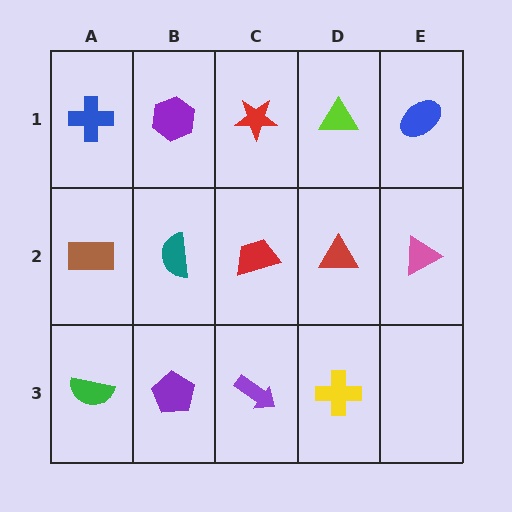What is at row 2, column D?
A red triangle.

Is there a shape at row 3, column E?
No, that cell is empty.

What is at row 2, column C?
A red trapezoid.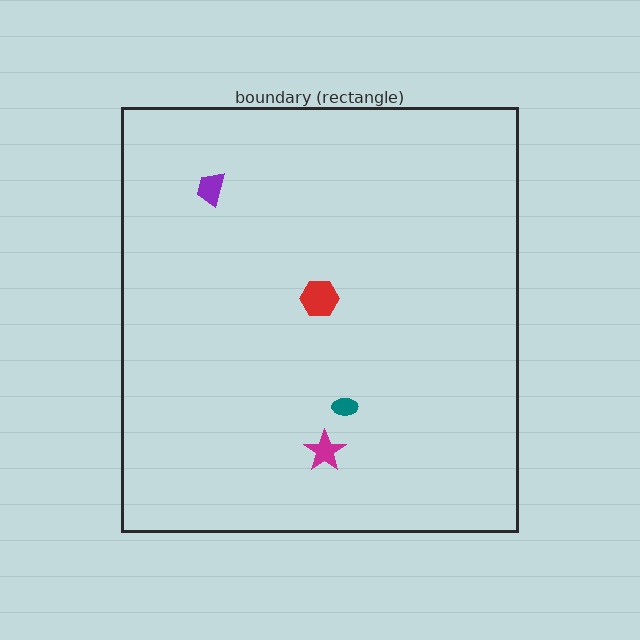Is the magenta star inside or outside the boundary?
Inside.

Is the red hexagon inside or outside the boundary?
Inside.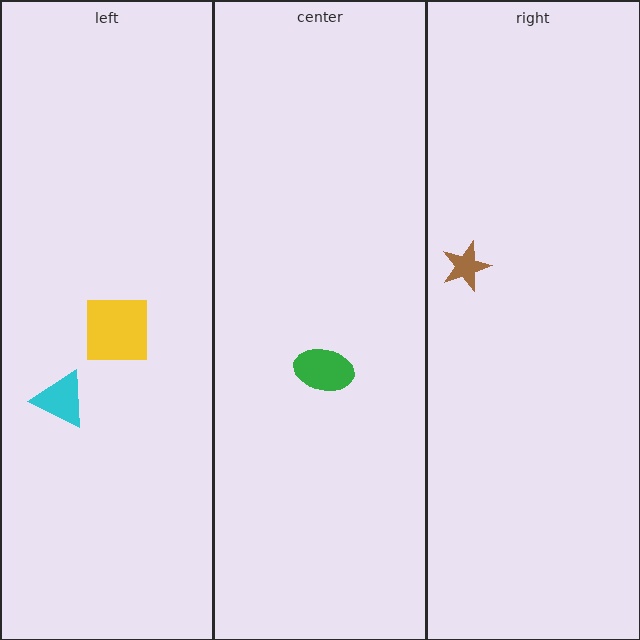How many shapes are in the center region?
1.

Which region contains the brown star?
The right region.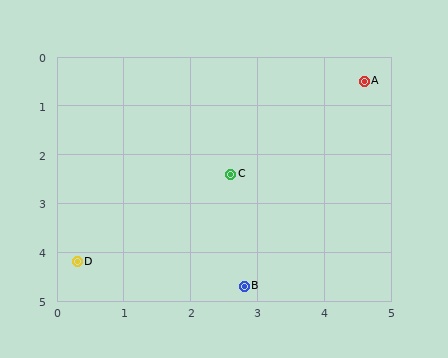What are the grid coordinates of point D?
Point D is at approximately (0.3, 4.2).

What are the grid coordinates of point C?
Point C is at approximately (2.6, 2.4).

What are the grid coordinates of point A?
Point A is at approximately (4.6, 0.5).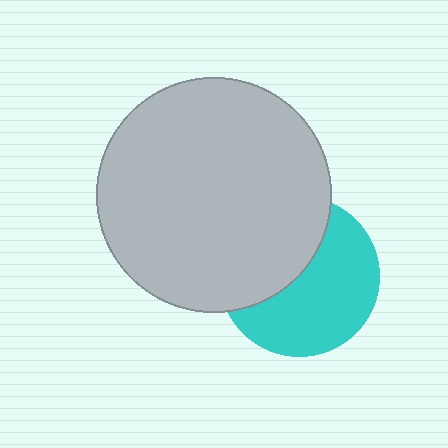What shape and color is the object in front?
The object in front is a light gray circle.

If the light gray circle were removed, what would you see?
You would see the complete cyan circle.